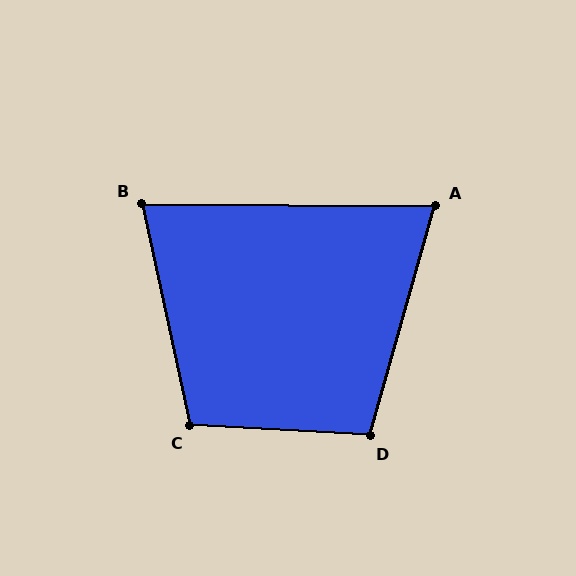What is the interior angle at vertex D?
Approximately 103 degrees (obtuse).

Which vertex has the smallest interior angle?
A, at approximately 75 degrees.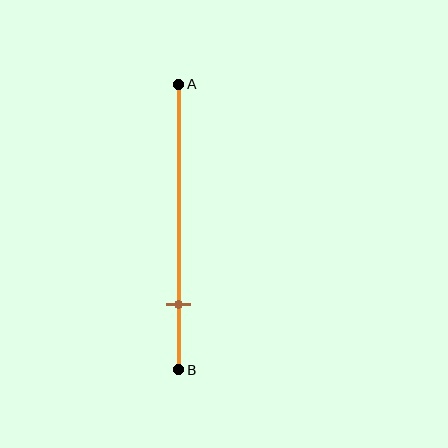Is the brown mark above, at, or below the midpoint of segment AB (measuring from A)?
The brown mark is below the midpoint of segment AB.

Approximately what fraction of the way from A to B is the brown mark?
The brown mark is approximately 75% of the way from A to B.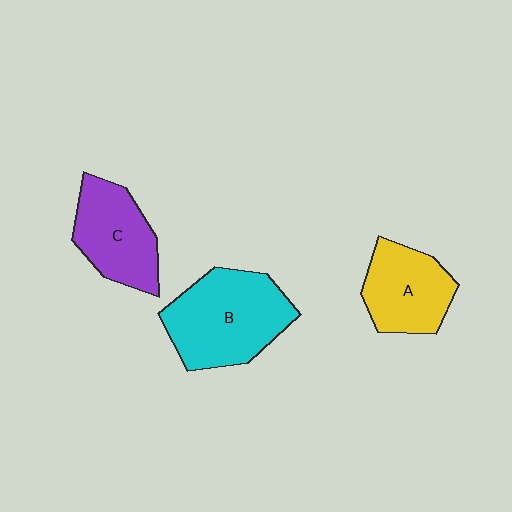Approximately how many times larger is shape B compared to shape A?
Approximately 1.5 times.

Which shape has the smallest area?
Shape A (yellow).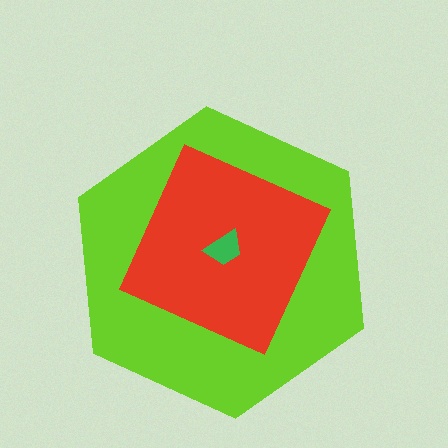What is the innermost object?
The green trapezoid.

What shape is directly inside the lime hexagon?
The red square.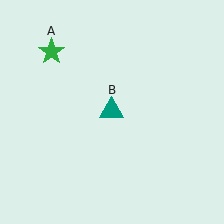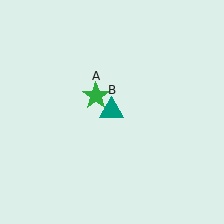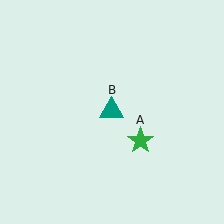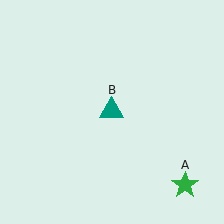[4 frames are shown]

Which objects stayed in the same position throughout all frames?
Teal triangle (object B) remained stationary.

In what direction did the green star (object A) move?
The green star (object A) moved down and to the right.